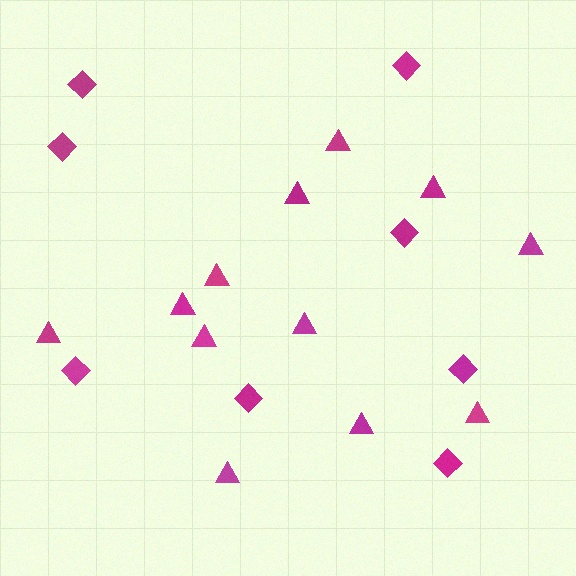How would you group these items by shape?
There are 2 groups: one group of triangles (12) and one group of diamonds (8).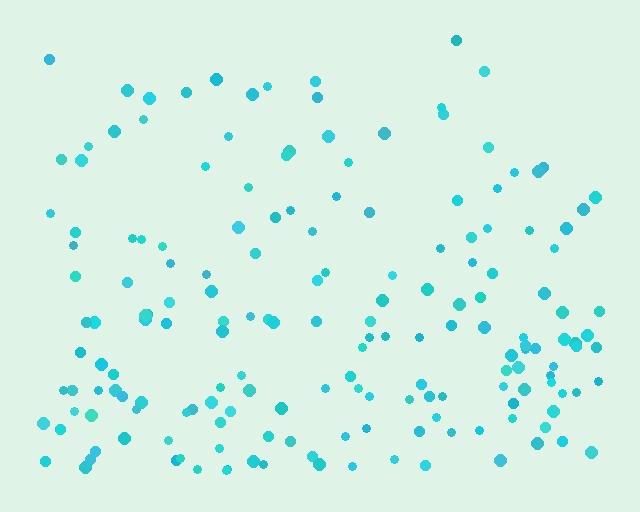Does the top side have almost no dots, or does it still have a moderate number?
Still a moderate number, just noticeably fewer than the bottom.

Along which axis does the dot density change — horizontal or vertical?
Vertical.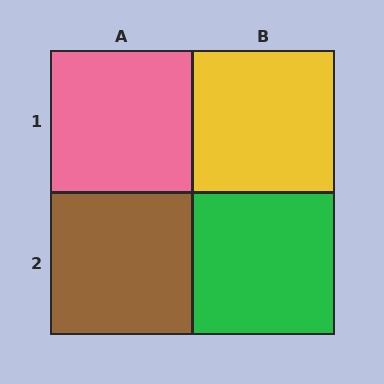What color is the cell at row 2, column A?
Brown.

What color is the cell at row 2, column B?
Green.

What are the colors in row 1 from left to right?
Pink, yellow.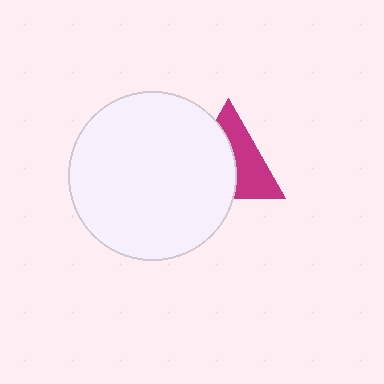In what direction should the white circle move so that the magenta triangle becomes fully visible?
The white circle should move left. That is the shortest direction to clear the overlap and leave the magenta triangle fully visible.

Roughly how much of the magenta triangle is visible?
About half of it is visible (roughly 48%).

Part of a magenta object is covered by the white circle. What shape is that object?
It is a triangle.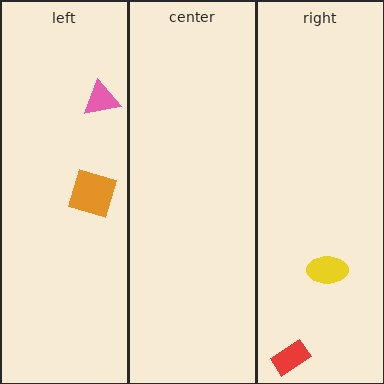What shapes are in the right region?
The yellow ellipse, the red rectangle.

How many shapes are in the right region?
2.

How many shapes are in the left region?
2.